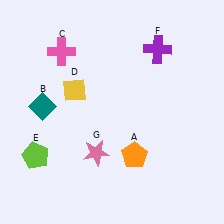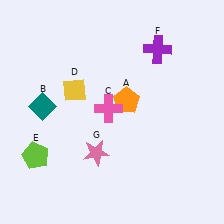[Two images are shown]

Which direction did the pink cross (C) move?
The pink cross (C) moved down.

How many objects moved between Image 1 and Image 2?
2 objects moved between the two images.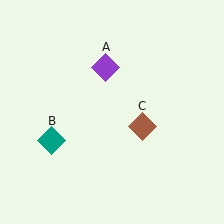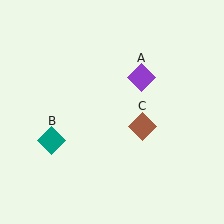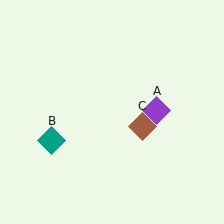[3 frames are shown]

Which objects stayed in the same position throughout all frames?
Teal diamond (object B) and brown diamond (object C) remained stationary.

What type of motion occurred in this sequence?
The purple diamond (object A) rotated clockwise around the center of the scene.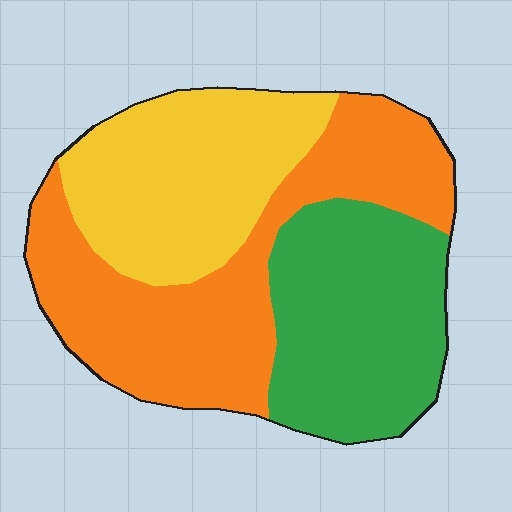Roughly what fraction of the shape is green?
Green takes up between a quarter and a half of the shape.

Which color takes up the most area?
Orange, at roughly 40%.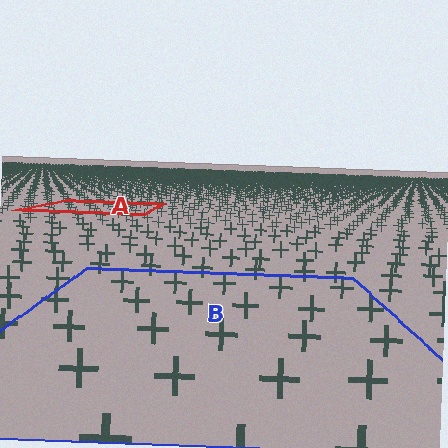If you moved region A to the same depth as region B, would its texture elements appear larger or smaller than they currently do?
They would appear larger. At a closer depth, the same texture elements are projected at a bigger on-screen size.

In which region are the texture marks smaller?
The texture marks are smaller in region A, because it is farther away.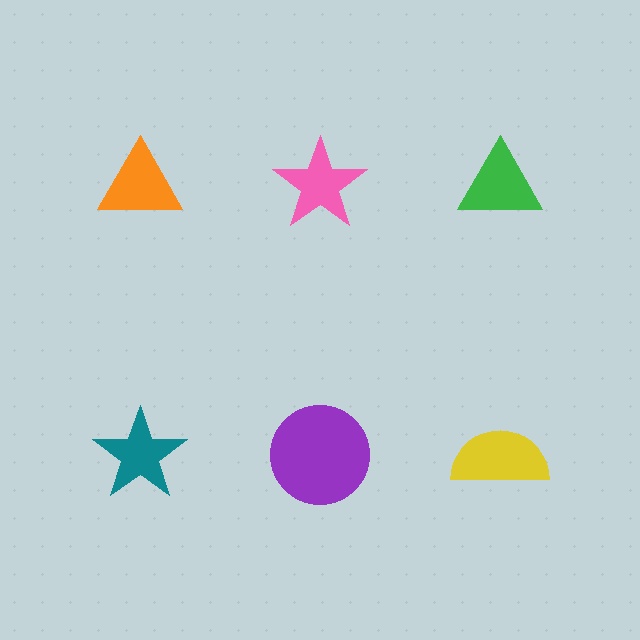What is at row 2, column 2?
A purple circle.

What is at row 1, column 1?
An orange triangle.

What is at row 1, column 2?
A pink star.